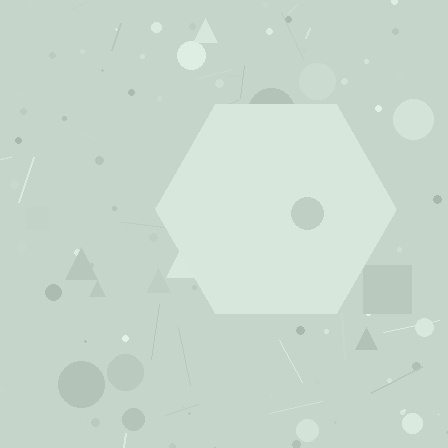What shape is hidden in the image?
A hexagon is hidden in the image.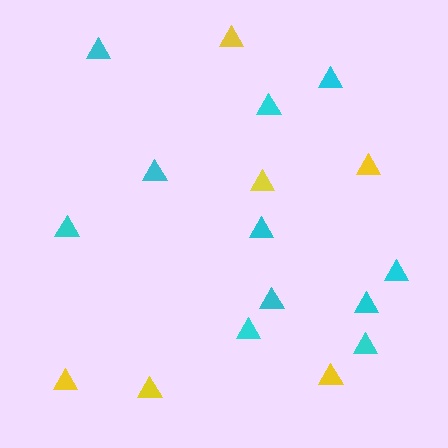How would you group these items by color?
There are 2 groups: one group of yellow triangles (6) and one group of cyan triangles (11).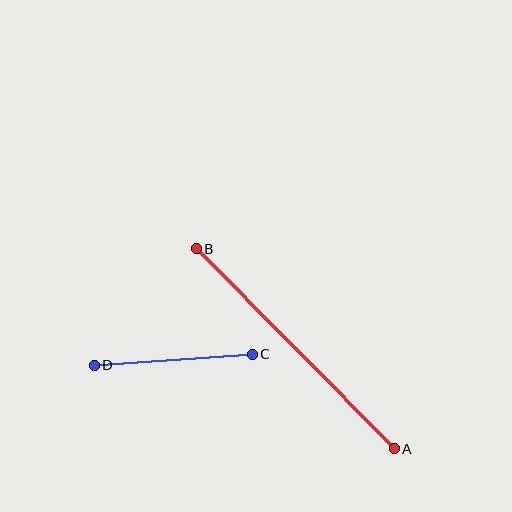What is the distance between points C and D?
The distance is approximately 158 pixels.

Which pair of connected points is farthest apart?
Points A and B are farthest apart.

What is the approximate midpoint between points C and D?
The midpoint is at approximately (173, 360) pixels.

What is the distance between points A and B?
The distance is approximately 282 pixels.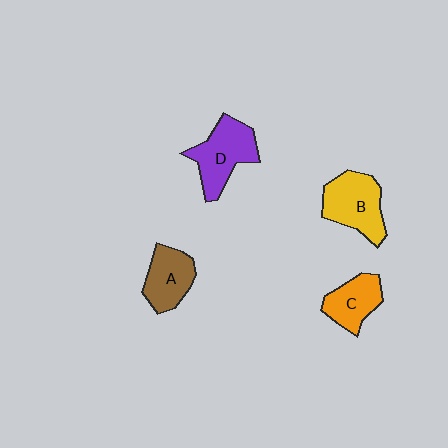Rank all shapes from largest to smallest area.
From largest to smallest: D (purple), B (yellow), A (brown), C (orange).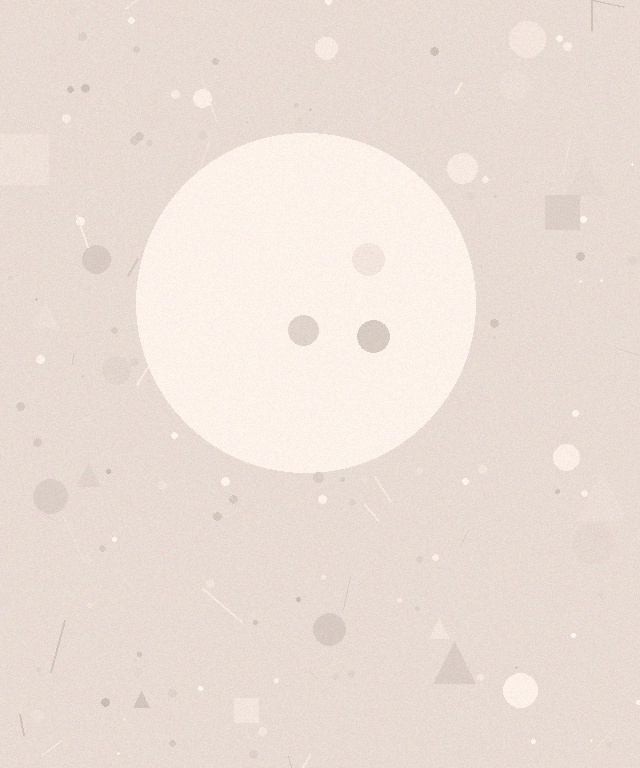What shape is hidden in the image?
A circle is hidden in the image.